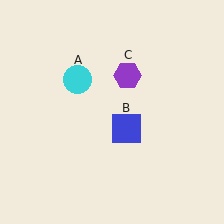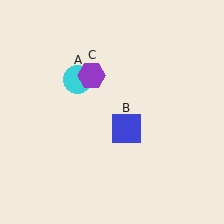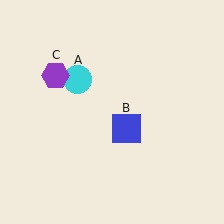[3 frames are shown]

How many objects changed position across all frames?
1 object changed position: purple hexagon (object C).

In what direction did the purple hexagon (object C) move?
The purple hexagon (object C) moved left.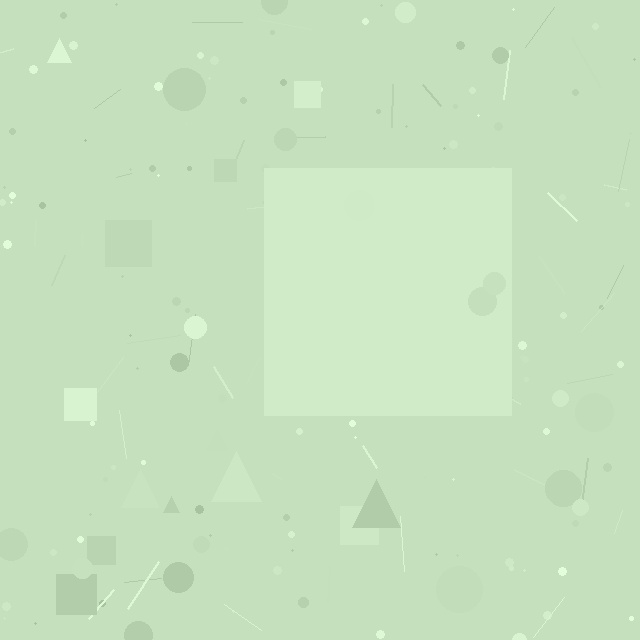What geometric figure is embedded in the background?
A square is embedded in the background.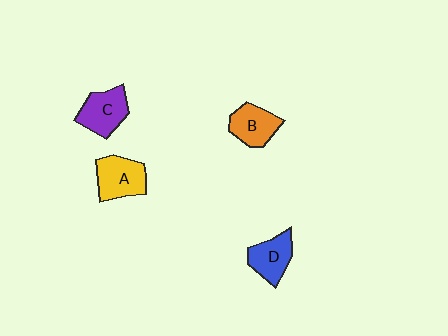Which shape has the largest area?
Shape A (yellow).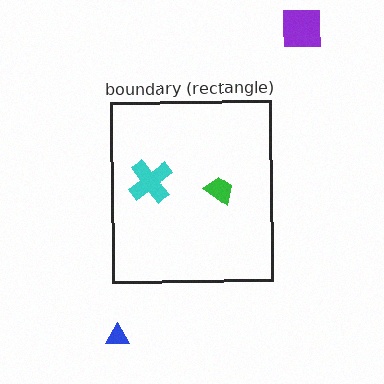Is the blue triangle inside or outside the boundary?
Outside.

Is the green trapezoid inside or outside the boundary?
Inside.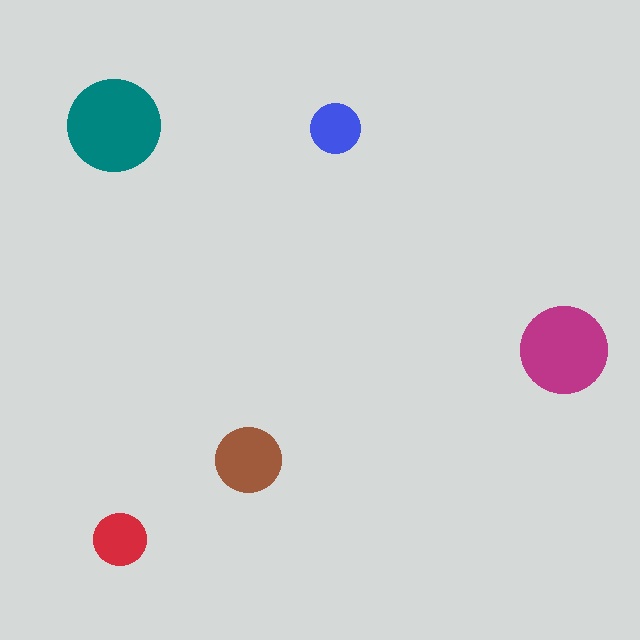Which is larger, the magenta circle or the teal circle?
The teal one.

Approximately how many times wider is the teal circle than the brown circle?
About 1.5 times wider.